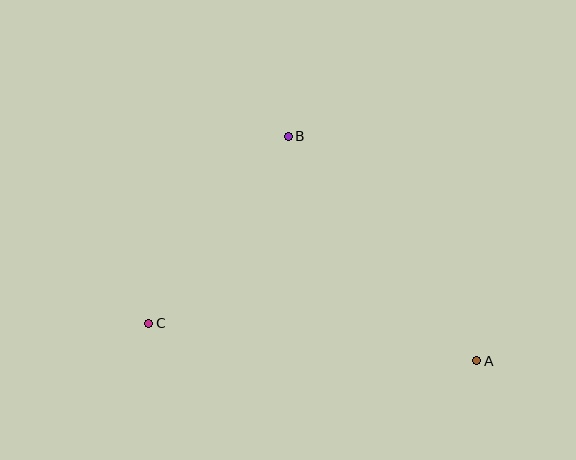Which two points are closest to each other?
Points B and C are closest to each other.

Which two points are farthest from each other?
Points A and C are farthest from each other.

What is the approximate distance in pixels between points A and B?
The distance between A and B is approximately 293 pixels.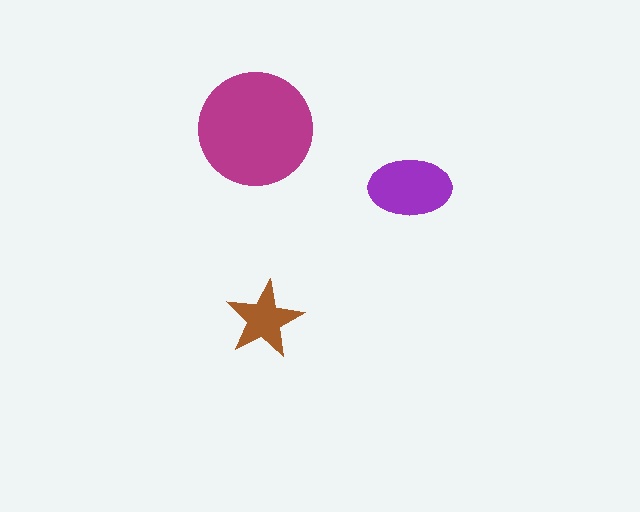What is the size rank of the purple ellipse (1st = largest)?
2nd.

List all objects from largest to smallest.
The magenta circle, the purple ellipse, the brown star.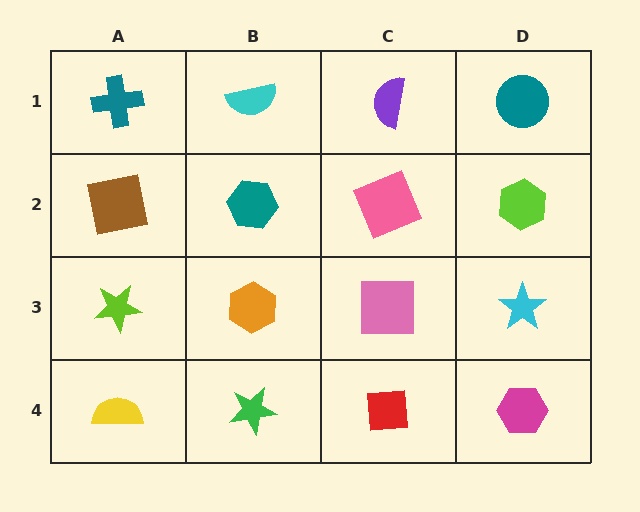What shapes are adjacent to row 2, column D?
A teal circle (row 1, column D), a cyan star (row 3, column D), a pink square (row 2, column C).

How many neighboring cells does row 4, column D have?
2.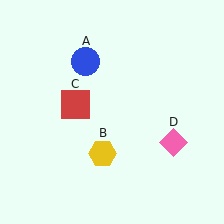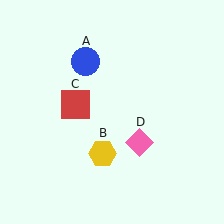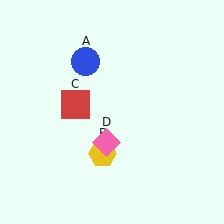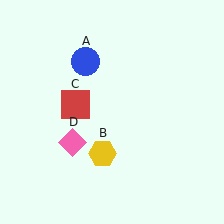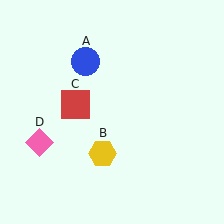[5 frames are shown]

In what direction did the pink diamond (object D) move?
The pink diamond (object D) moved left.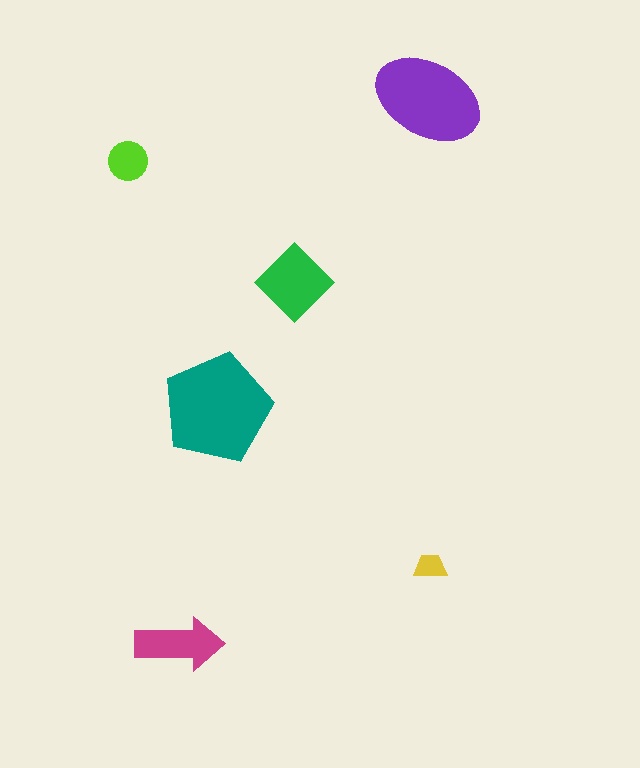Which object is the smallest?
The yellow trapezoid.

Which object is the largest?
The teal pentagon.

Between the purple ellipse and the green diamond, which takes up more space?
The purple ellipse.